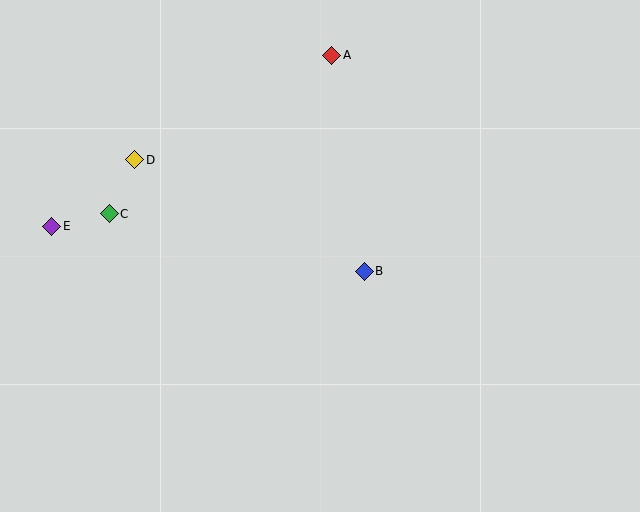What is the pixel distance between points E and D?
The distance between E and D is 106 pixels.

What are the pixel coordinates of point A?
Point A is at (332, 55).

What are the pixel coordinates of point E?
Point E is at (52, 226).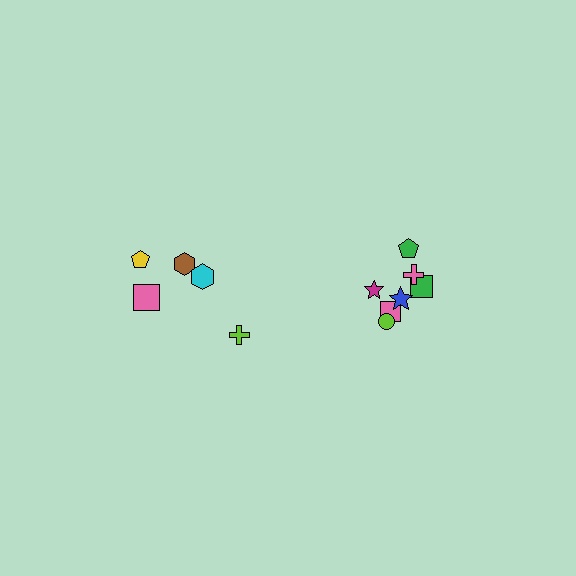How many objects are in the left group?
There are 5 objects.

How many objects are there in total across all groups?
There are 12 objects.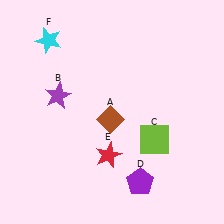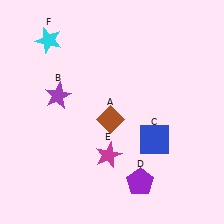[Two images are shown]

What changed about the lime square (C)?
In Image 1, C is lime. In Image 2, it changed to blue.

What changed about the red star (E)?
In Image 1, E is red. In Image 2, it changed to magenta.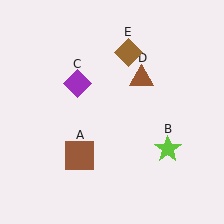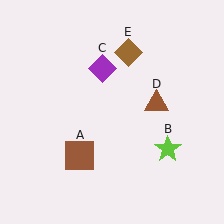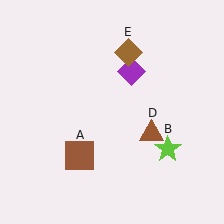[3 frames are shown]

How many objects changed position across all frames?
2 objects changed position: purple diamond (object C), brown triangle (object D).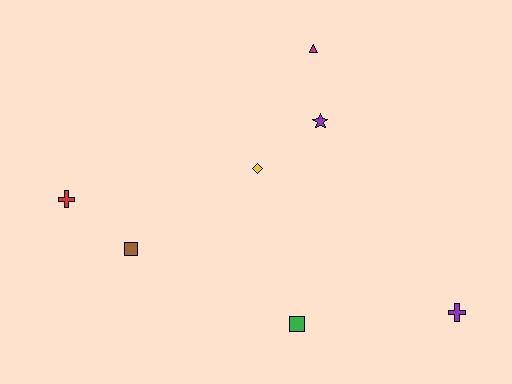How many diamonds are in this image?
There is 1 diamond.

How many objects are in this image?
There are 7 objects.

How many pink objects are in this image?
There are no pink objects.